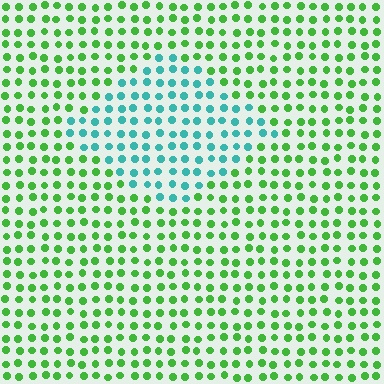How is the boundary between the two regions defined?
The boundary is defined purely by a slight shift in hue (about 59 degrees). Spacing, size, and orientation are identical on both sides.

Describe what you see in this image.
The image is filled with small green elements in a uniform arrangement. A diamond-shaped region is visible where the elements are tinted to a slightly different hue, forming a subtle color boundary.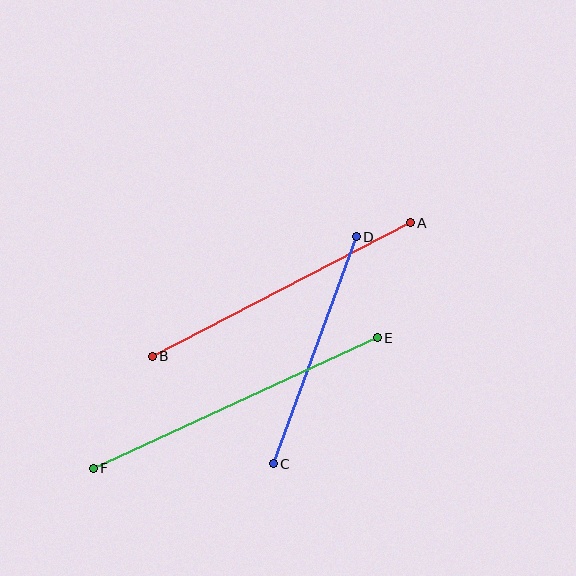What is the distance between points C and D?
The distance is approximately 241 pixels.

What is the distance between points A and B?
The distance is approximately 291 pixels.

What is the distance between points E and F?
The distance is approximately 312 pixels.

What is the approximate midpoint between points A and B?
The midpoint is at approximately (281, 289) pixels.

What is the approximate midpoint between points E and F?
The midpoint is at approximately (235, 403) pixels.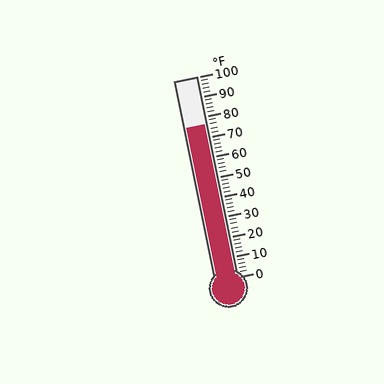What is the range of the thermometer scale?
The thermometer scale ranges from 0°F to 100°F.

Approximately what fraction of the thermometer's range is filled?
The thermometer is filled to approximately 75% of its range.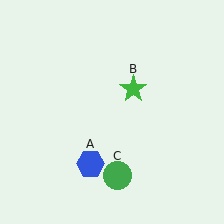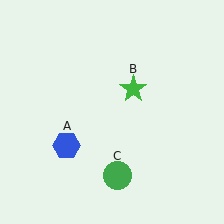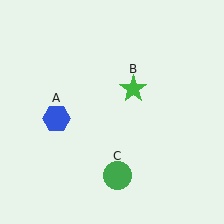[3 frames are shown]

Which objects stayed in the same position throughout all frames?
Green star (object B) and green circle (object C) remained stationary.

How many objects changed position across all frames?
1 object changed position: blue hexagon (object A).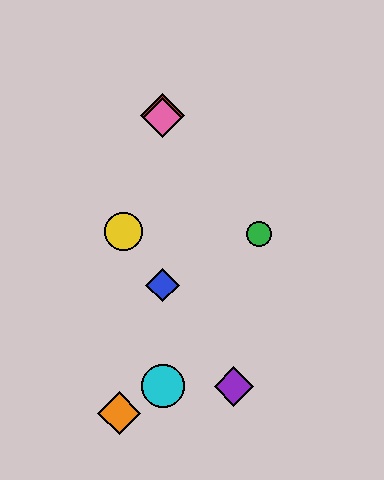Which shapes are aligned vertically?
The red diamond, the blue diamond, the cyan circle, the pink diamond are aligned vertically.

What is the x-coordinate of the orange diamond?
The orange diamond is at x≈119.